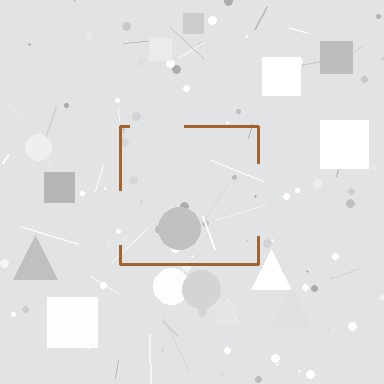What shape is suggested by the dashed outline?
The dashed outline suggests a square.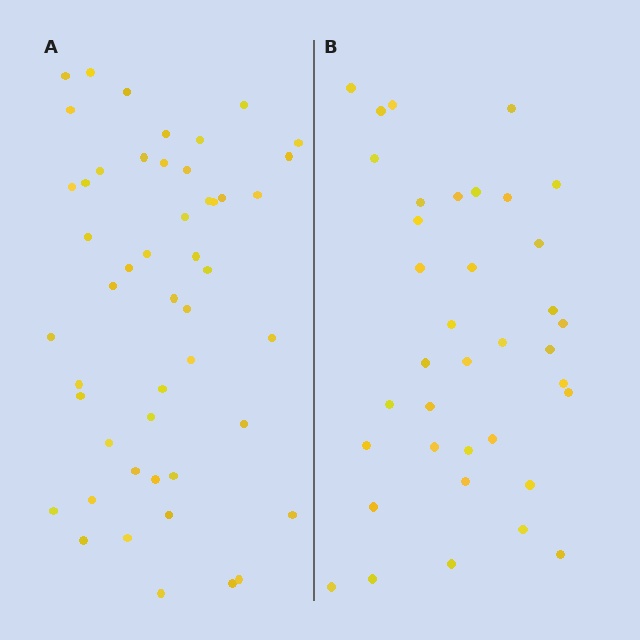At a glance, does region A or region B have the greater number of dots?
Region A (the left region) has more dots.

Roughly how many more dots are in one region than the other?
Region A has roughly 12 or so more dots than region B.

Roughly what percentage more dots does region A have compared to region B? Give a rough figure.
About 30% more.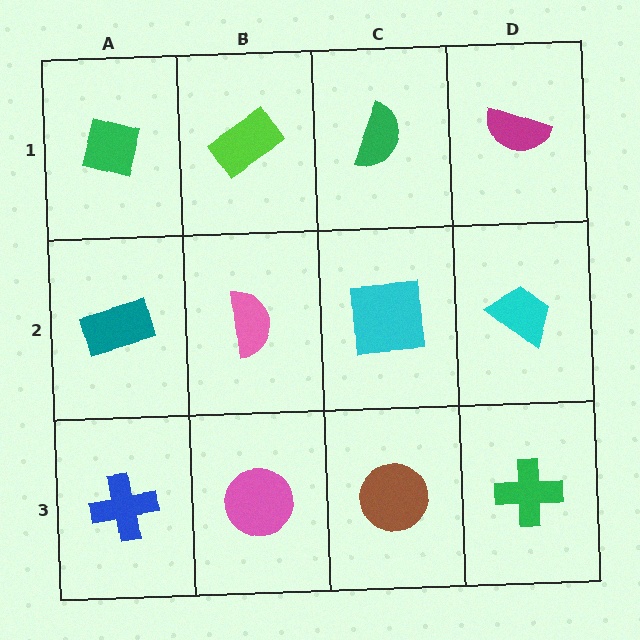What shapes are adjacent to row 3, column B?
A pink semicircle (row 2, column B), a blue cross (row 3, column A), a brown circle (row 3, column C).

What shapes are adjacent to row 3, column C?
A cyan square (row 2, column C), a pink circle (row 3, column B), a green cross (row 3, column D).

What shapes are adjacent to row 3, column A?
A teal rectangle (row 2, column A), a pink circle (row 3, column B).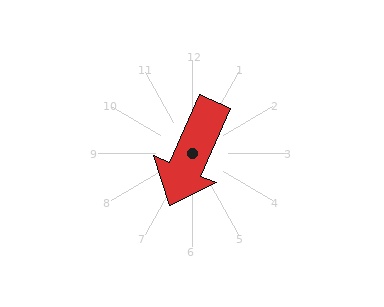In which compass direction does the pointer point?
Southwest.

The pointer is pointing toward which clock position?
Roughly 7 o'clock.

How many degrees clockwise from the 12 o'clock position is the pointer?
Approximately 204 degrees.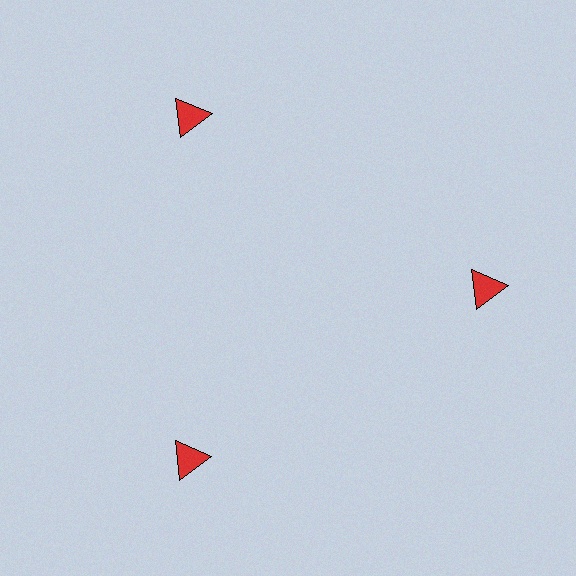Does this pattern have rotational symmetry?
Yes, this pattern has 3-fold rotational symmetry. It looks the same after rotating 120 degrees around the center.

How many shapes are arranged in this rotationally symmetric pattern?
There are 3 shapes, arranged in 3 groups of 1.